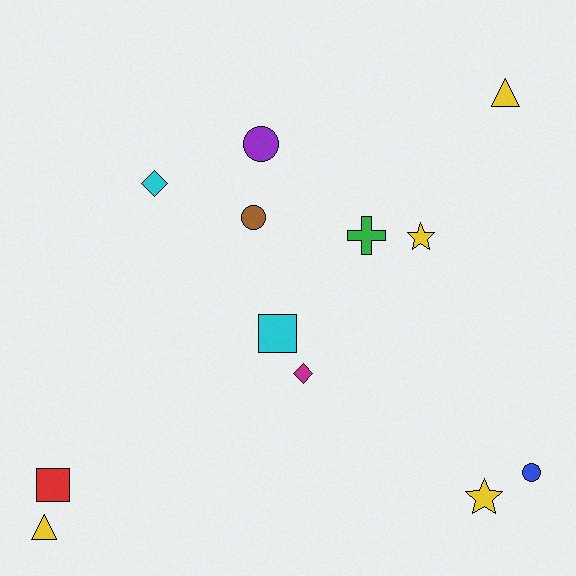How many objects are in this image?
There are 12 objects.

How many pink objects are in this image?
There are no pink objects.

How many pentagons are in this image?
There are no pentagons.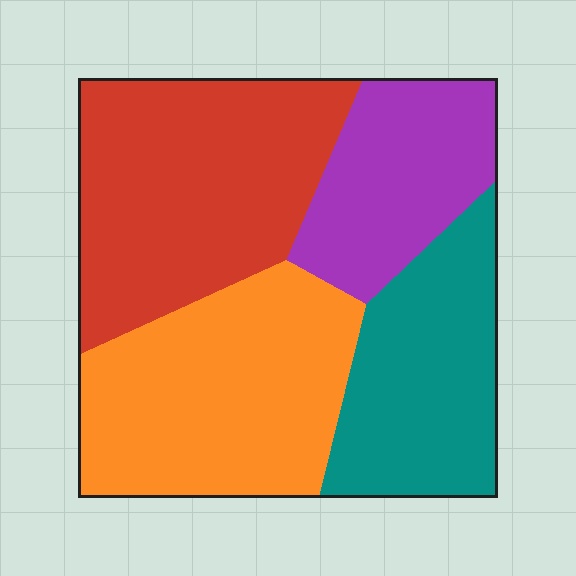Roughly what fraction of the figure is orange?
Orange covers 30% of the figure.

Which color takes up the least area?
Purple, at roughly 15%.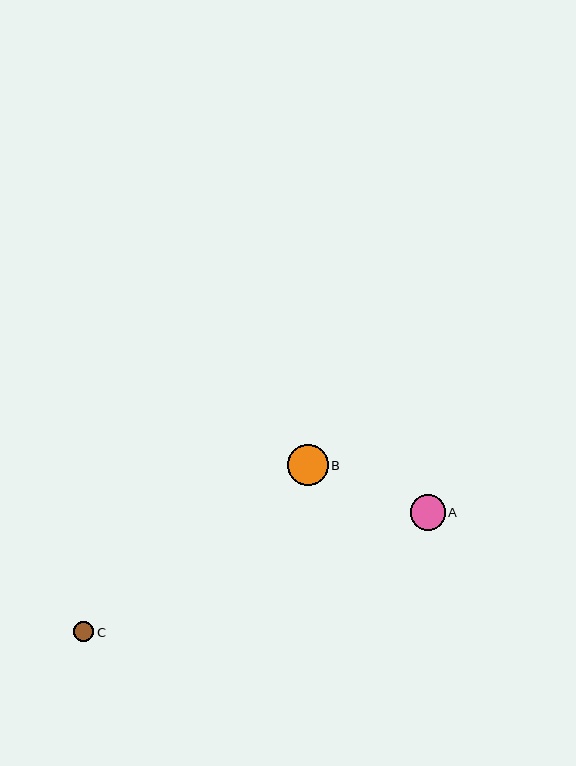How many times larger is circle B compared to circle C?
Circle B is approximately 2.0 times the size of circle C.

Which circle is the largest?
Circle B is the largest with a size of approximately 41 pixels.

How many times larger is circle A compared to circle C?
Circle A is approximately 1.7 times the size of circle C.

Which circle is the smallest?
Circle C is the smallest with a size of approximately 20 pixels.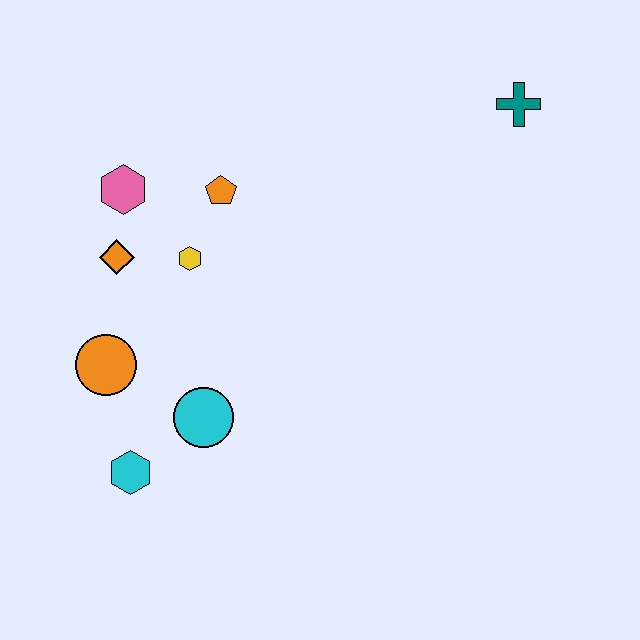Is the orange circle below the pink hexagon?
Yes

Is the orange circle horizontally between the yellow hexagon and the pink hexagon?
No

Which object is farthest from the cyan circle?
The teal cross is farthest from the cyan circle.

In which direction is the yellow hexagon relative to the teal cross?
The yellow hexagon is to the left of the teal cross.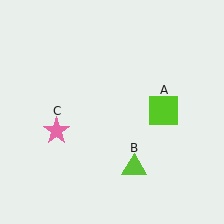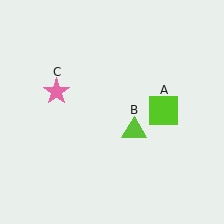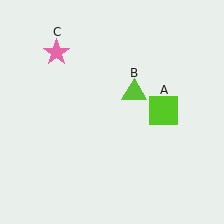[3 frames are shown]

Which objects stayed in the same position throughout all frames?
Lime square (object A) remained stationary.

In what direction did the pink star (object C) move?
The pink star (object C) moved up.